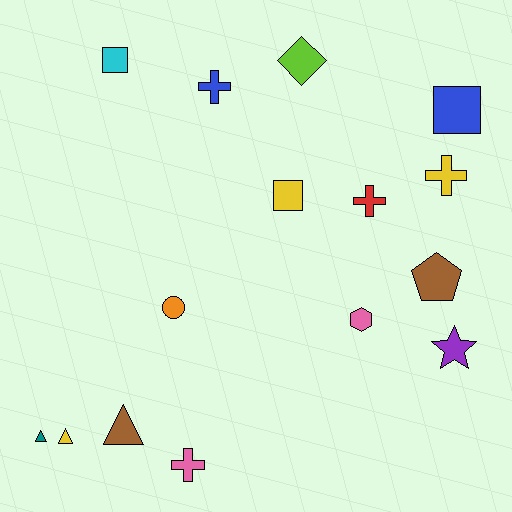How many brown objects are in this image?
There are 2 brown objects.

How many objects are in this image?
There are 15 objects.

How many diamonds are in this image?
There is 1 diamond.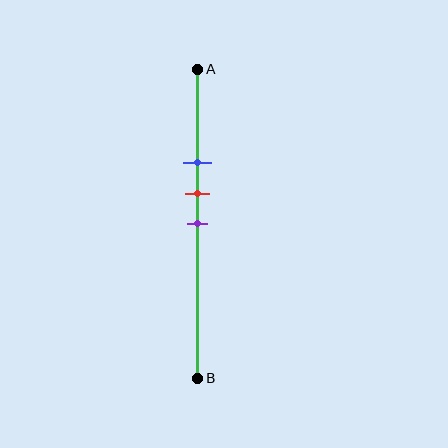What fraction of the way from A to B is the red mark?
The red mark is approximately 40% (0.4) of the way from A to B.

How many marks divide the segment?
There are 3 marks dividing the segment.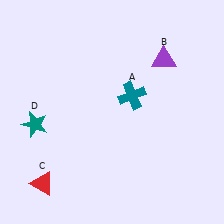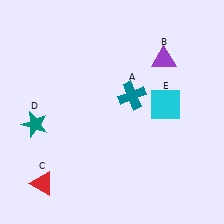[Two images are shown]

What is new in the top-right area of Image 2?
A cyan square (E) was added in the top-right area of Image 2.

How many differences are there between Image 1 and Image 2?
There is 1 difference between the two images.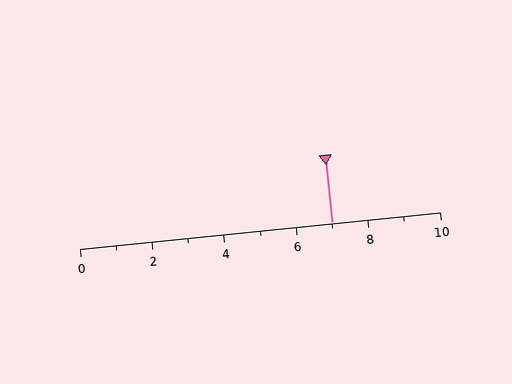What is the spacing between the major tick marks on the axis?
The major ticks are spaced 2 apart.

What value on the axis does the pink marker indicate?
The marker indicates approximately 7.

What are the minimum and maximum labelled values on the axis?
The axis runs from 0 to 10.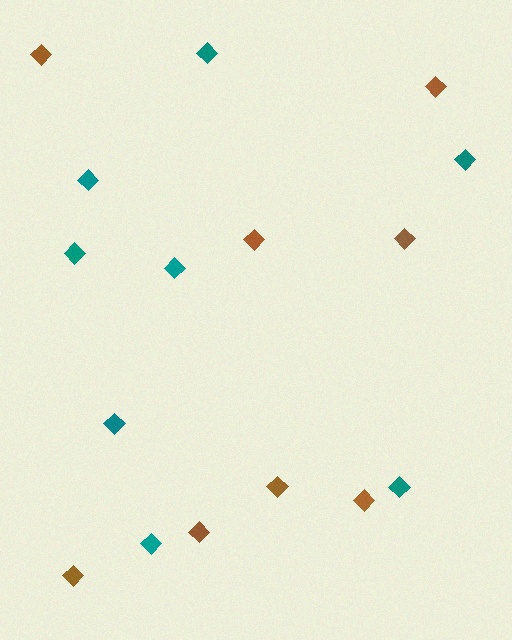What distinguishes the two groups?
There are 2 groups: one group of brown diamonds (8) and one group of teal diamonds (8).